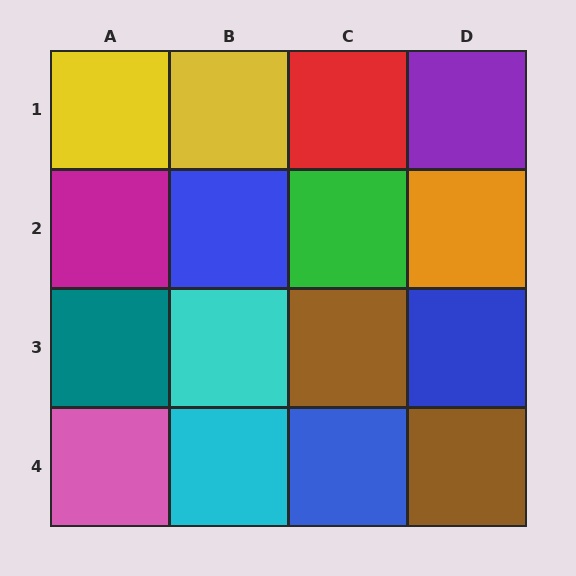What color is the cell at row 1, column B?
Yellow.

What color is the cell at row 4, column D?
Brown.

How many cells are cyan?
2 cells are cyan.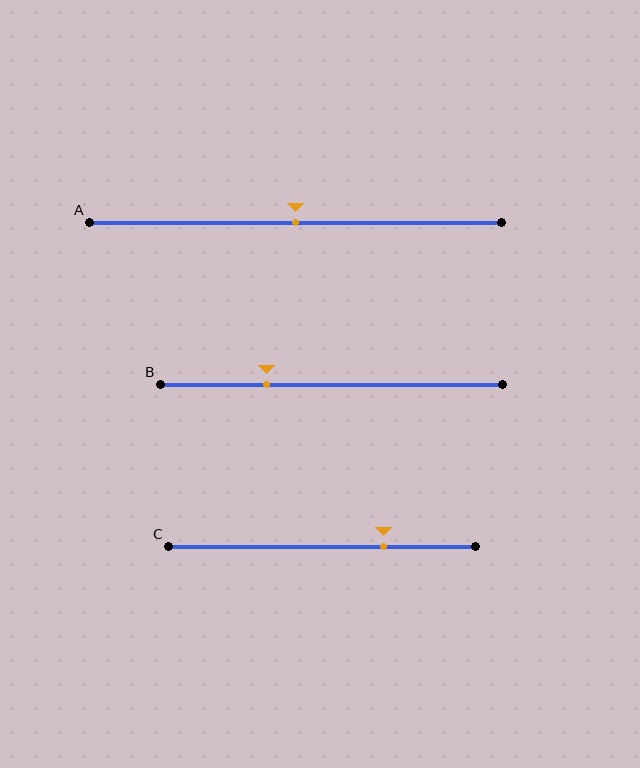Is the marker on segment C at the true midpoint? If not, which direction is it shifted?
No, the marker on segment C is shifted to the right by about 20% of the segment length.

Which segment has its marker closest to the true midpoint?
Segment A has its marker closest to the true midpoint.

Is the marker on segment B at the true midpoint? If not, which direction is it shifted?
No, the marker on segment B is shifted to the left by about 19% of the segment length.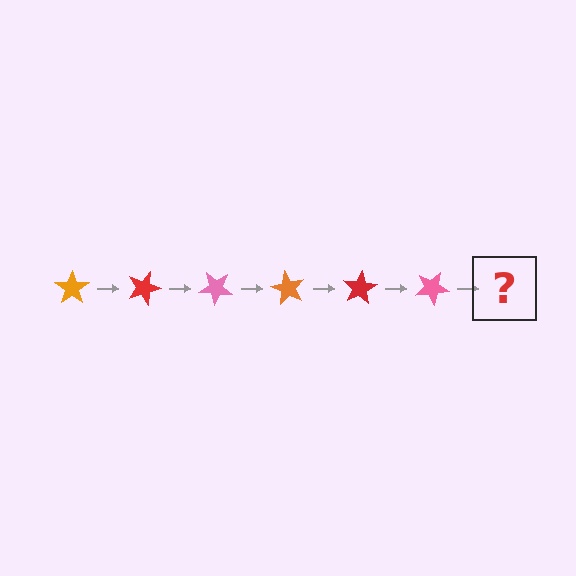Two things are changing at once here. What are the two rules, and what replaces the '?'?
The two rules are that it rotates 20 degrees each step and the color cycles through orange, red, and pink. The '?' should be an orange star, rotated 120 degrees from the start.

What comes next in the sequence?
The next element should be an orange star, rotated 120 degrees from the start.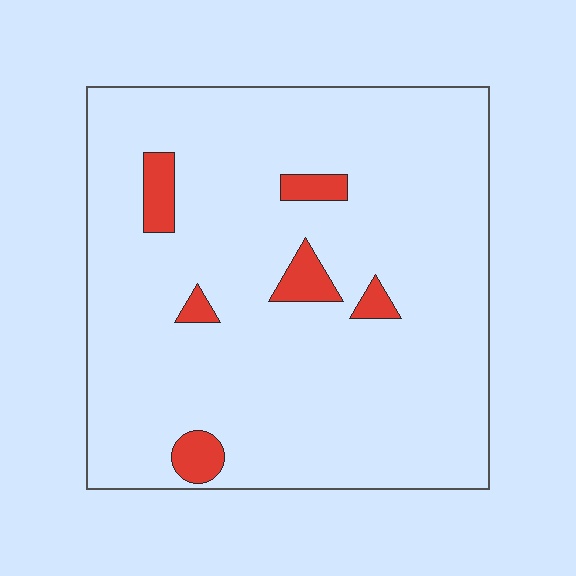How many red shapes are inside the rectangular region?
6.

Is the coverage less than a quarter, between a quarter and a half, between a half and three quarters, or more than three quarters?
Less than a quarter.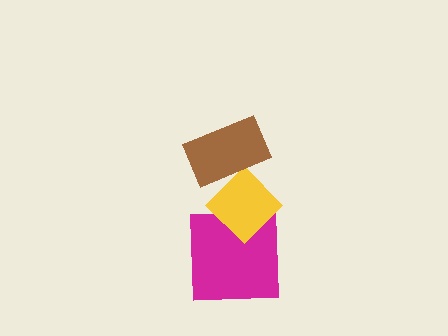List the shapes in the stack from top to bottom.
From top to bottom: the brown rectangle, the yellow diamond, the magenta square.